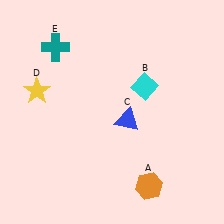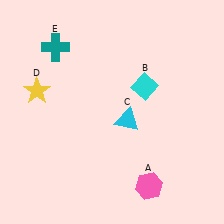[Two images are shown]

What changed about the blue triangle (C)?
In Image 1, C is blue. In Image 2, it changed to cyan.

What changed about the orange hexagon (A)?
In Image 1, A is orange. In Image 2, it changed to pink.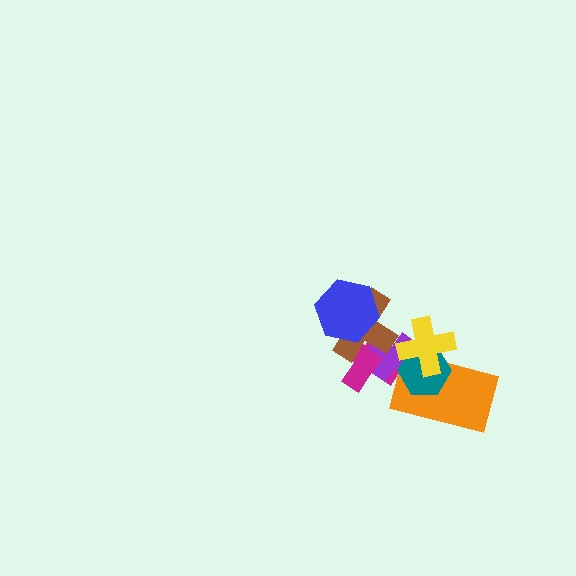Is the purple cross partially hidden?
Yes, it is partially covered by another shape.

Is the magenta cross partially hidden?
Yes, it is partially covered by another shape.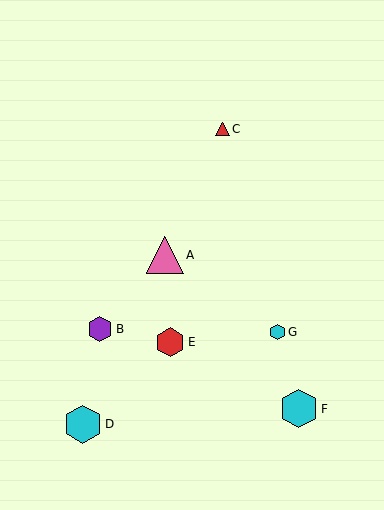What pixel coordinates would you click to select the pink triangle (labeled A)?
Click at (165, 255) to select the pink triangle A.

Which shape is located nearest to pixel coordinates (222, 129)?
The red triangle (labeled C) at (222, 129) is nearest to that location.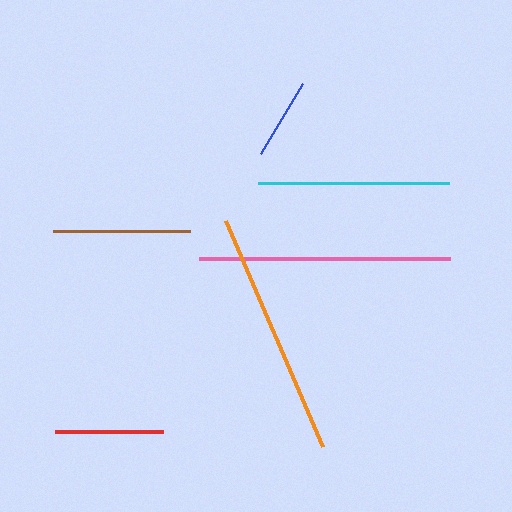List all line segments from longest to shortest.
From longest to shortest: pink, orange, cyan, brown, red, blue.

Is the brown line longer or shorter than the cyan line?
The cyan line is longer than the brown line.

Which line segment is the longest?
The pink line is the longest at approximately 252 pixels.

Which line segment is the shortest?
The blue line is the shortest at approximately 81 pixels.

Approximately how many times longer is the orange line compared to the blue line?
The orange line is approximately 3.0 times the length of the blue line.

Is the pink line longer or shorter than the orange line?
The pink line is longer than the orange line.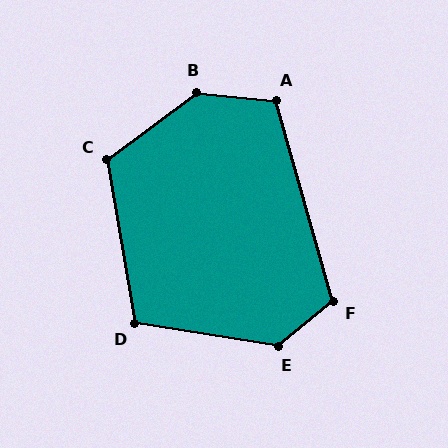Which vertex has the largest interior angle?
B, at approximately 138 degrees.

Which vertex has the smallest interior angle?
D, at approximately 108 degrees.